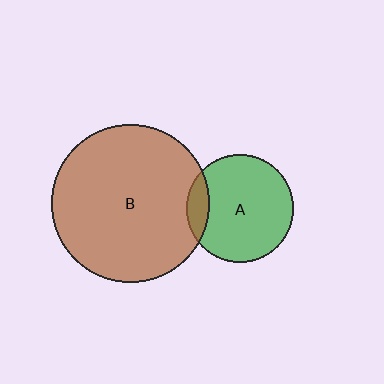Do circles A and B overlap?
Yes.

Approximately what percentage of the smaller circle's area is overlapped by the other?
Approximately 10%.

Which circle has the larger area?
Circle B (brown).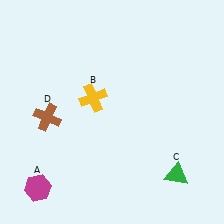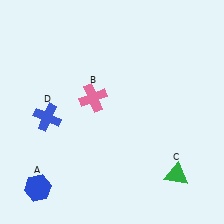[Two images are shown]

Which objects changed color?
A changed from magenta to blue. B changed from yellow to pink. D changed from brown to blue.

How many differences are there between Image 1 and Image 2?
There are 3 differences between the two images.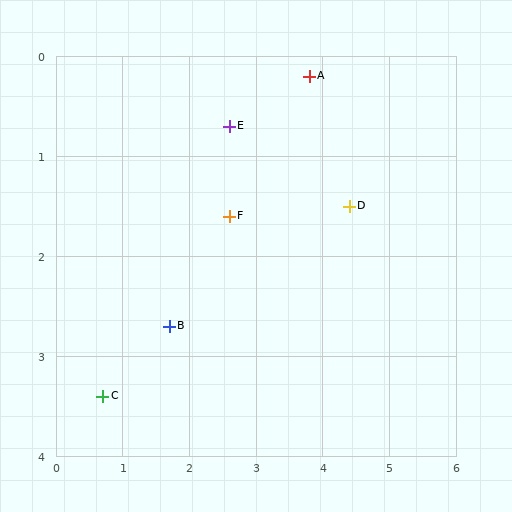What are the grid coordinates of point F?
Point F is at approximately (2.6, 1.6).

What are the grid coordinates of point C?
Point C is at approximately (0.7, 3.4).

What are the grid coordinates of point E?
Point E is at approximately (2.6, 0.7).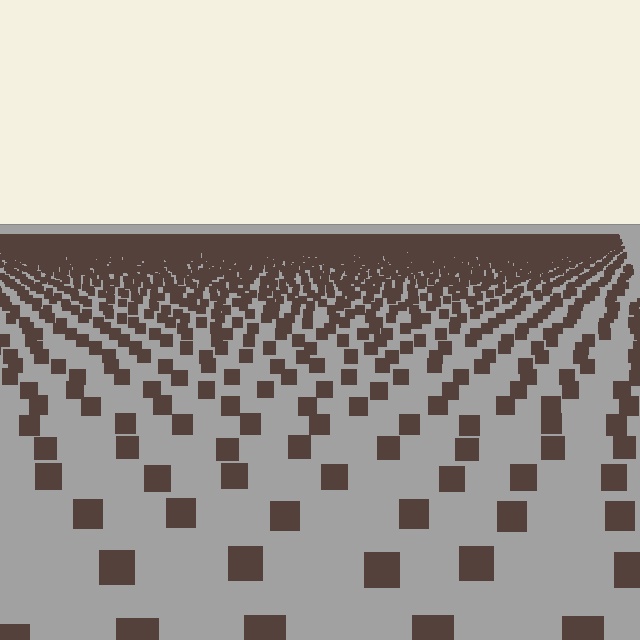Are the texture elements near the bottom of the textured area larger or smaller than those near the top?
Larger. Near the bottom, elements are closer to the viewer and appear at a bigger on-screen size.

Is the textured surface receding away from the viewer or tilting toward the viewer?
The surface is receding away from the viewer. Texture elements get smaller and denser toward the top.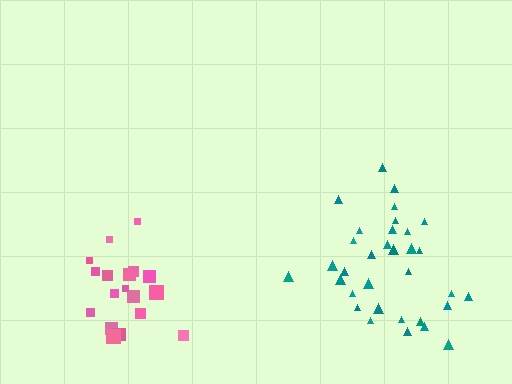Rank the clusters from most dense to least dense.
teal, pink.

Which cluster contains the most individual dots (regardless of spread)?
Teal (33).